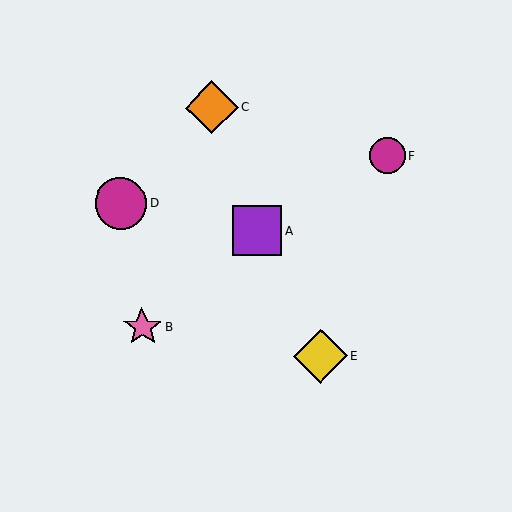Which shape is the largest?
The yellow diamond (labeled E) is the largest.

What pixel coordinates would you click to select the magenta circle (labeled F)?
Click at (388, 156) to select the magenta circle F.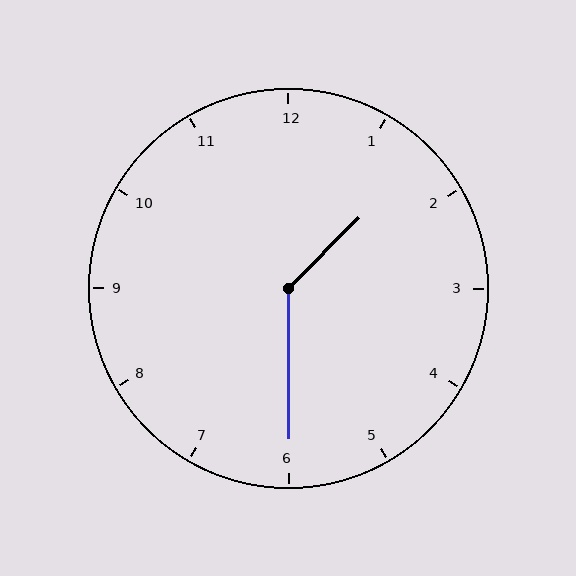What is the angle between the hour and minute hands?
Approximately 135 degrees.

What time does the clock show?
1:30.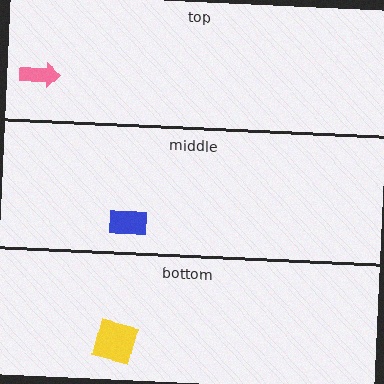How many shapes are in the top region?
1.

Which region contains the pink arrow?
The top region.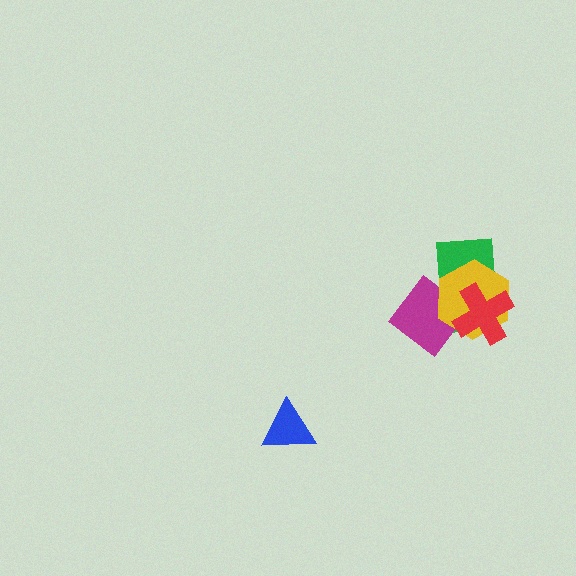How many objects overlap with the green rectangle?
3 objects overlap with the green rectangle.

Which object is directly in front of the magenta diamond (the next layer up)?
The yellow hexagon is directly in front of the magenta diamond.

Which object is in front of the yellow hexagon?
The red cross is in front of the yellow hexagon.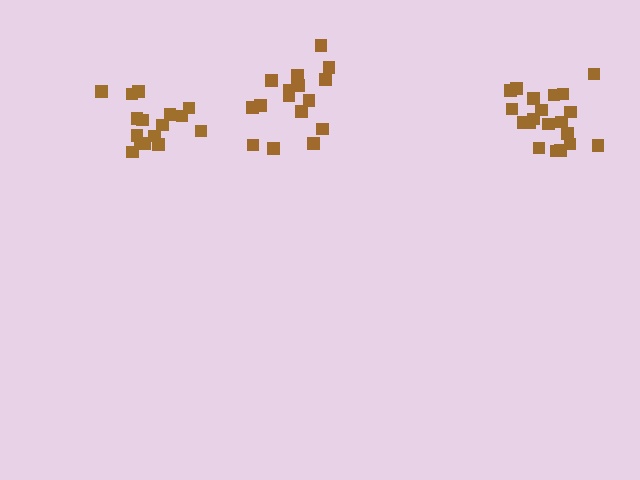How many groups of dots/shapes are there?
There are 3 groups.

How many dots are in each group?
Group 1: 17 dots, Group 2: 16 dots, Group 3: 20 dots (53 total).